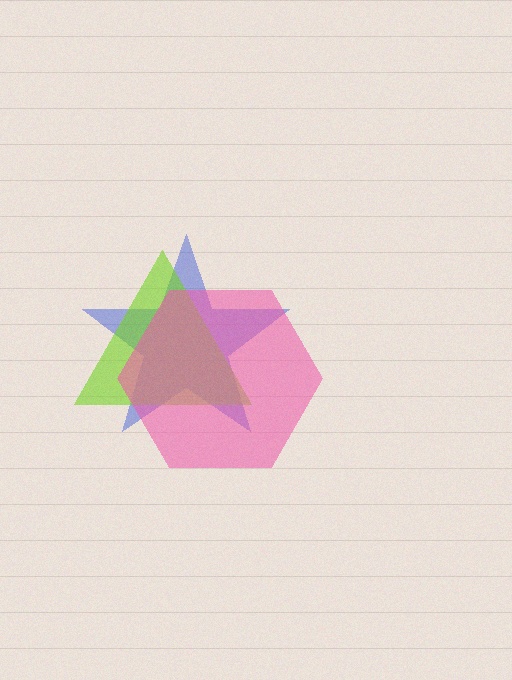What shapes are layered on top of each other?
The layered shapes are: a blue star, a lime triangle, a pink hexagon.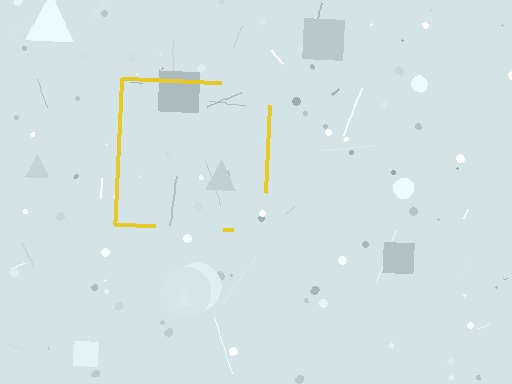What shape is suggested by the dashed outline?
The dashed outline suggests a square.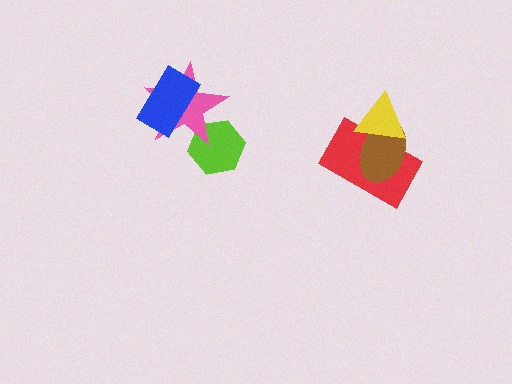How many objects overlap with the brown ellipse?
2 objects overlap with the brown ellipse.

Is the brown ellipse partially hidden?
Yes, it is partially covered by another shape.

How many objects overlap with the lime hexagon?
1 object overlaps with the lime hexagon.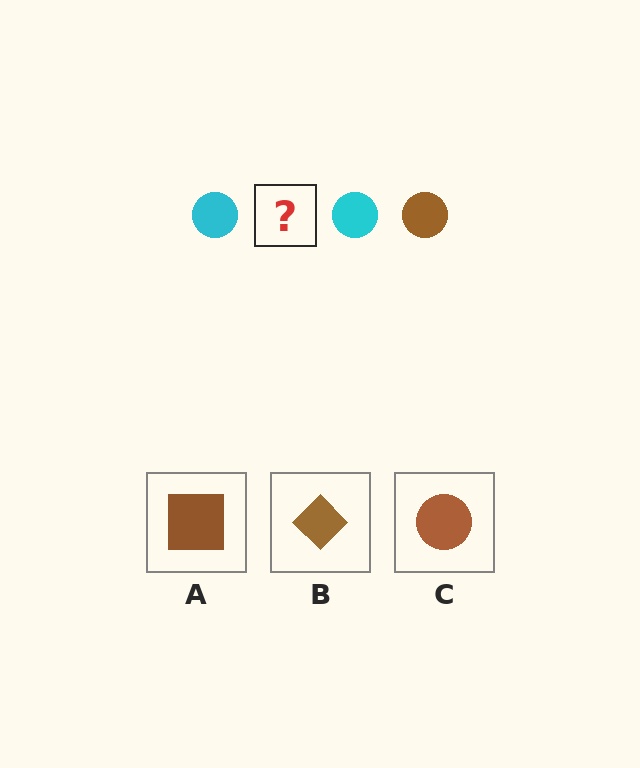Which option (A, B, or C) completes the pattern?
C.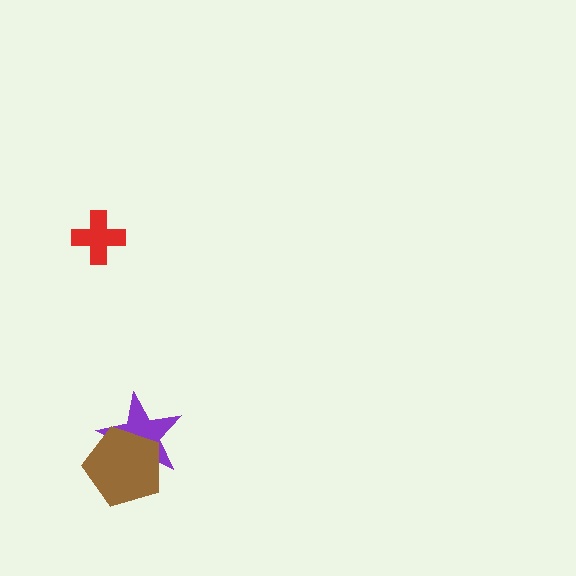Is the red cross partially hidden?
No, no other shape covers it.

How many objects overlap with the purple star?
1 object overlaps with the purple star.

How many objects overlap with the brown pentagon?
1 object overlaps with the brown pentagon.